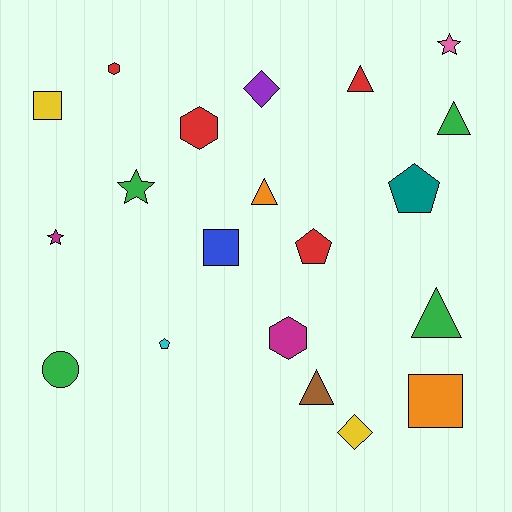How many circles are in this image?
There is 1 circle.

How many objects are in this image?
There are 20 objects.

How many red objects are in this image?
There are 4 red objects.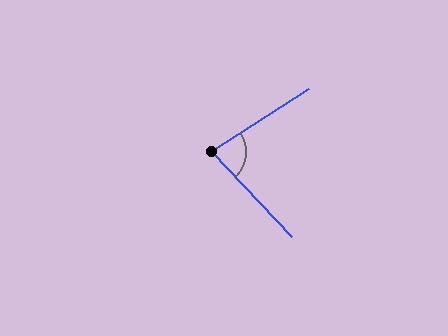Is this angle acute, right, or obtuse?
It is acute.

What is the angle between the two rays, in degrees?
Approximately 80 degrees.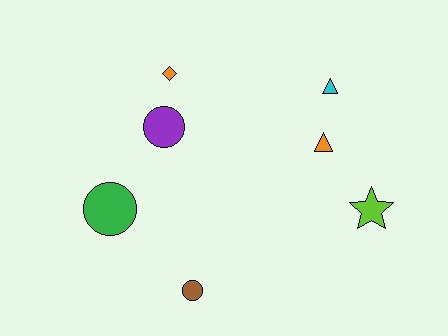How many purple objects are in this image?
There is 1 purple object.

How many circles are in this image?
There are 3 circles.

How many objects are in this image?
There are 7 objects.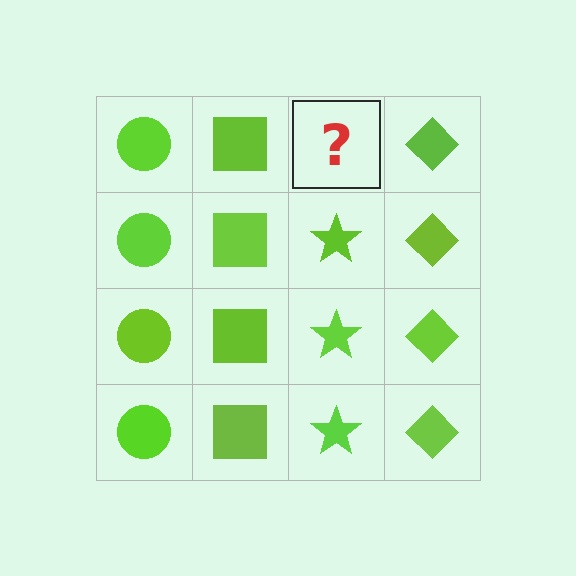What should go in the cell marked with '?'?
The missing cell should contain a lime star.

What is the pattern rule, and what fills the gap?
The rule is that each column has a consistent shape. The gap should be filled with a lime star.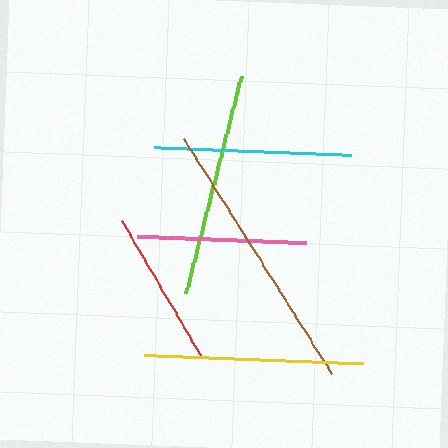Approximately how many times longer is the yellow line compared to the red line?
The yellow line is approximately 1.4 times the length of the red line.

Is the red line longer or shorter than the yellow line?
The yellow line is longer than the red line.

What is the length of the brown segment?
The brown segment is approximately 277 pixels long.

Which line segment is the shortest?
The red line is the shortest at approximately 158 pixels.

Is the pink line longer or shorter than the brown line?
The brown line is longer than the pink line.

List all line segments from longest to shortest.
From longest to shortest: brown, lime, yellow, cyan, pink, red.